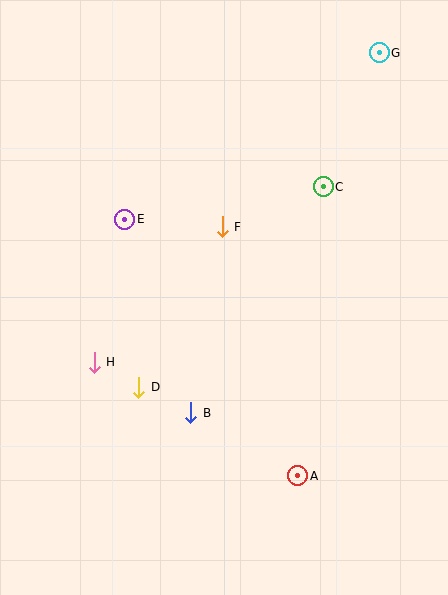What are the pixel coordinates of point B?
Point B is at (191, 413).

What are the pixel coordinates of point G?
Point G is at (379, 53).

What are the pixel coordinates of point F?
Point F is at (222, 227).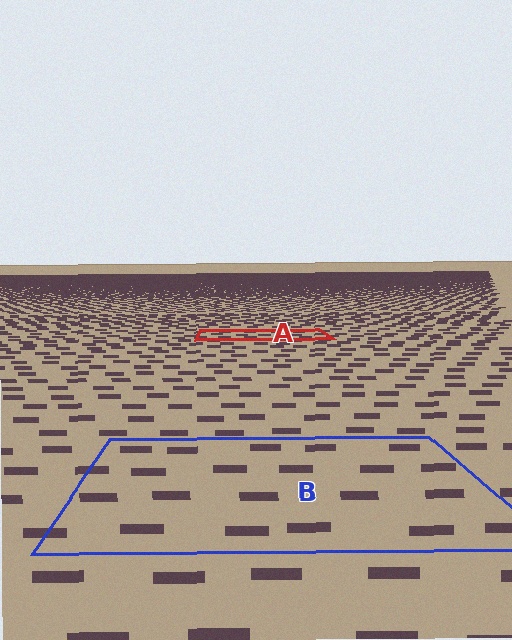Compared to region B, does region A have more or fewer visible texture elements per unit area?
Region A has more texture elements per unit area — they are packed more densely because it is farther away.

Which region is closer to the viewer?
Region B is closer. The texture elements there are larger and more spread out.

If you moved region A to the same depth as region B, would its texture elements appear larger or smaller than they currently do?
They would appear larger. At a closer depth, the same texture elements are projected at a bigger on-screen size.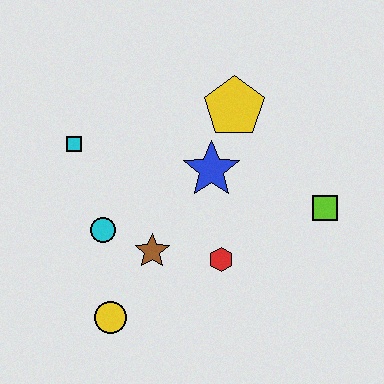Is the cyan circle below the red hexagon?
No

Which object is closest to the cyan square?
The cyan circle is closest to the cyan square.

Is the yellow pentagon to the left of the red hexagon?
No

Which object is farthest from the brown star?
The lime square is farthest from the brown star.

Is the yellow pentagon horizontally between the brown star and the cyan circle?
No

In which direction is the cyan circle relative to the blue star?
The cyan circle is to the left of the blue star.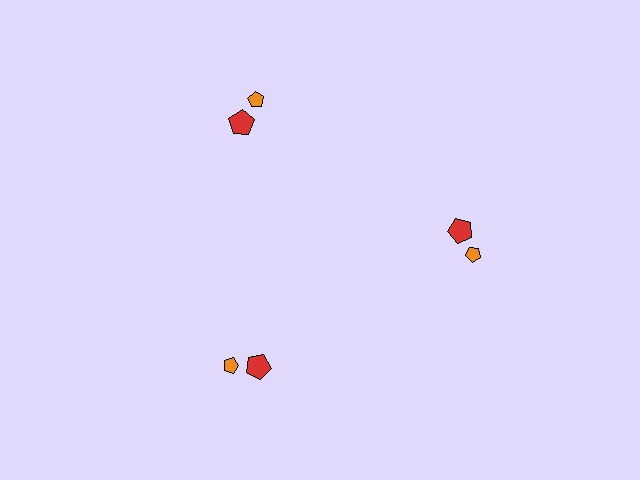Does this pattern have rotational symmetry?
Yes, this pattern has 3-fold rotational symmetry. It looks the same after rotating 120 degrees around the center.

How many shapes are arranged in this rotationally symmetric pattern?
There are 6 shapes, arranged in 3 groups of 2.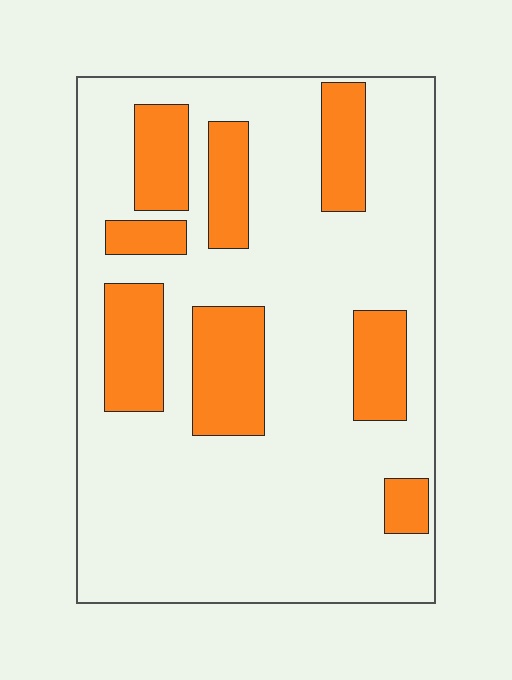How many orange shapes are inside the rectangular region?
8.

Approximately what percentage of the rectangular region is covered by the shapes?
Approximately 25%.